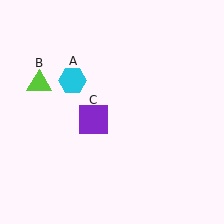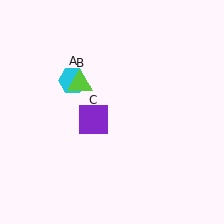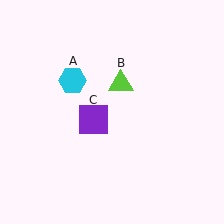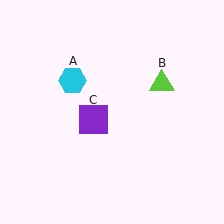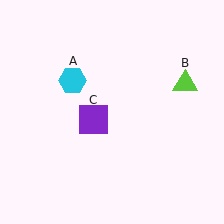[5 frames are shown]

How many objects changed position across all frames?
1 object changed position: lime triangle (object B).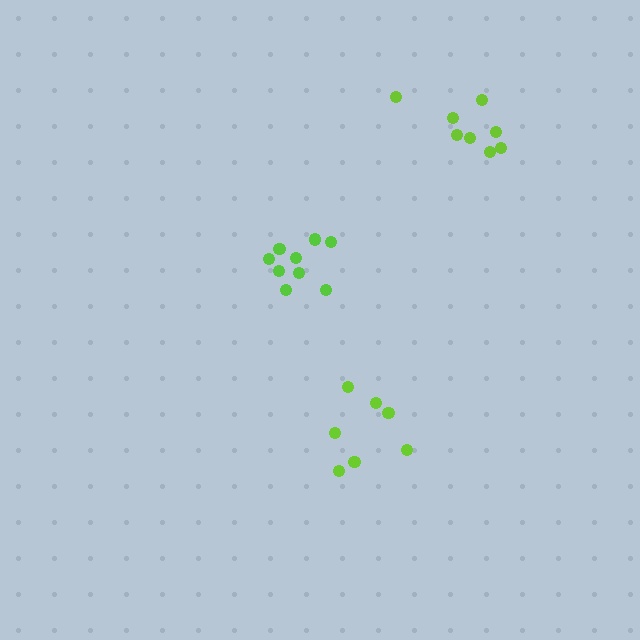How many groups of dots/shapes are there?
There are 3 groups.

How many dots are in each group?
Group 1: 9 dots, Group 2: 7 dots, Group 3: 8 dots (24 total).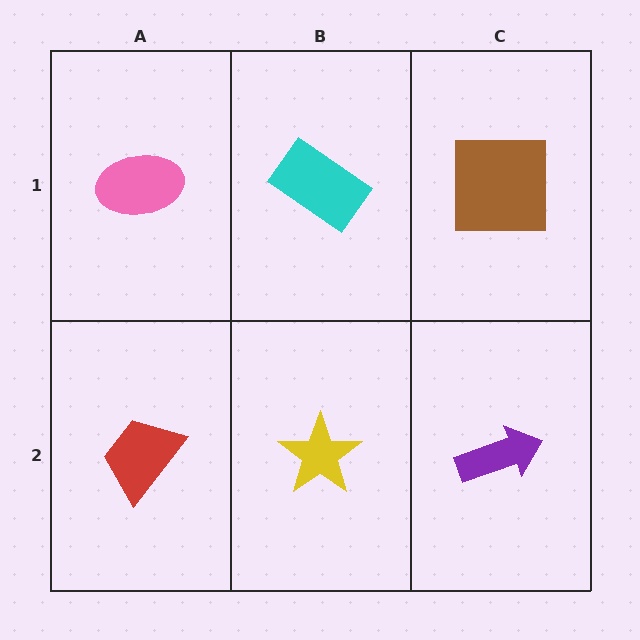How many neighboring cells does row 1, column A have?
2.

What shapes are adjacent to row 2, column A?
A pink ellipse (row 1, column A), a yellow star (row 2, column B).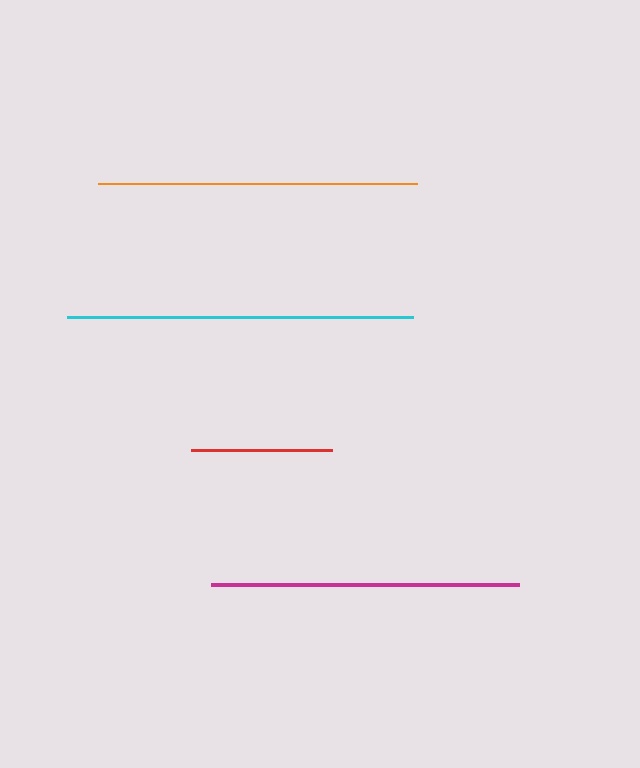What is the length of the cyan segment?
The cyan segment is approximately 346 pixels long.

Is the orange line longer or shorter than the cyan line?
The cyan line is longer than the orange line.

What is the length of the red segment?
The red segment is approximately 141 pixels long.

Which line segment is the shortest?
The red line is the shortest at approximately 141 pixels.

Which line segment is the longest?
The cyan line is the longest at approximately 346 pixels.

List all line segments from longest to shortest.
From longest to shortest: cyan, orange, magenta, red.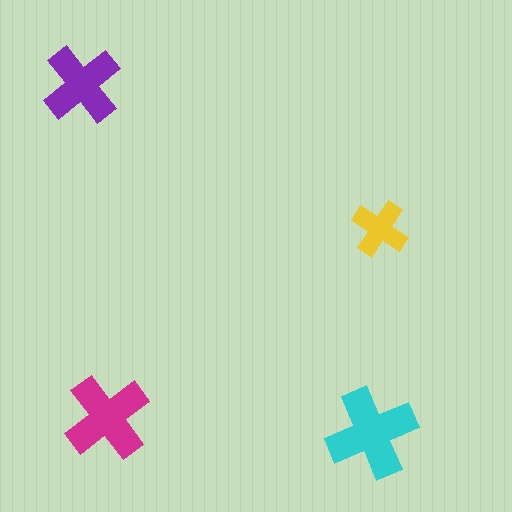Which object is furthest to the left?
The purple cross is leftmost.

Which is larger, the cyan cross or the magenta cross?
The cyan one.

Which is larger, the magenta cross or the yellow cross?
The magenta one.